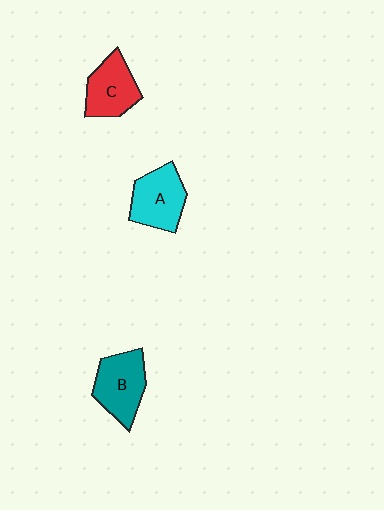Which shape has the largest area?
Shape B (teal).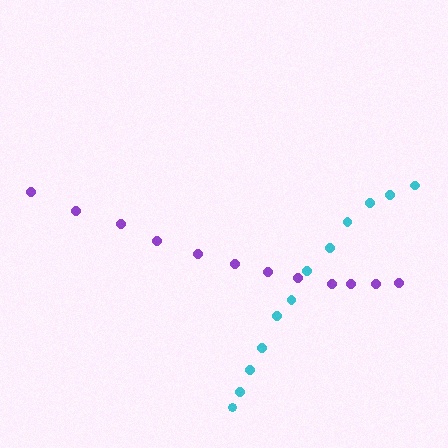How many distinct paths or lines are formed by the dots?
There are 2 distinct paths.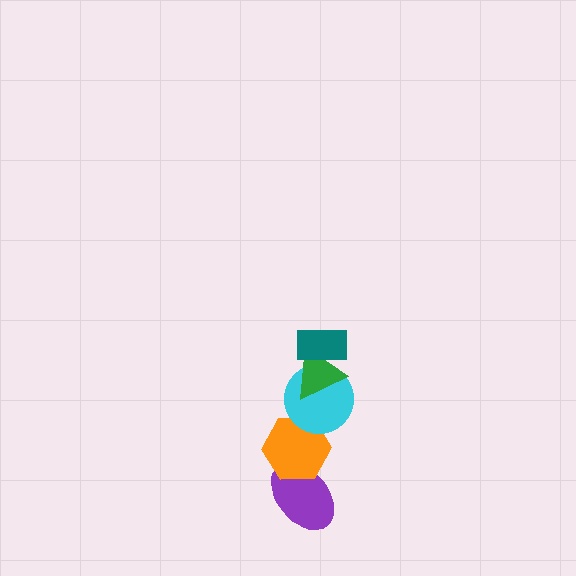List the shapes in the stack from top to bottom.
From top to bottom: the teal rectangle, the green triangle, the cyan circle, the orange hexagon, the purple ellipse.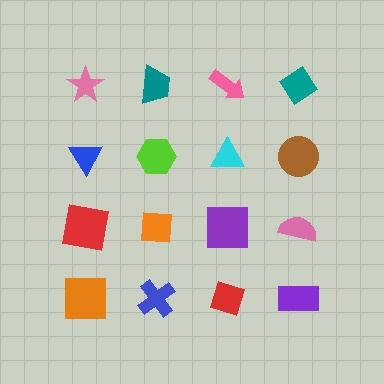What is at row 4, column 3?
A red diamond.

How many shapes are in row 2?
4 shapes.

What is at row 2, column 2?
A lime hexagon.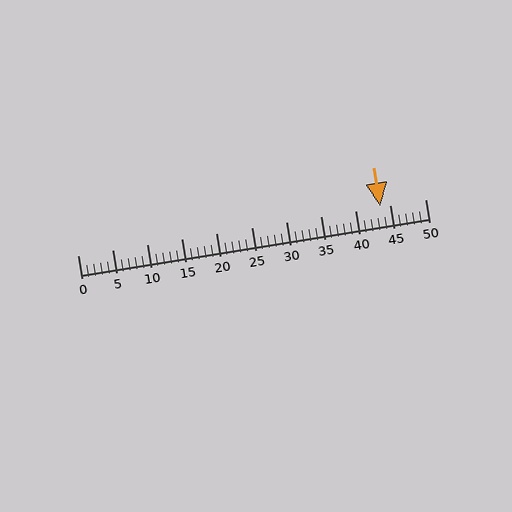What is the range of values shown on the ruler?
The ruler shows values from 0 to 50.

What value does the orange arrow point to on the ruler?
The orange arrow points to approximately 44.